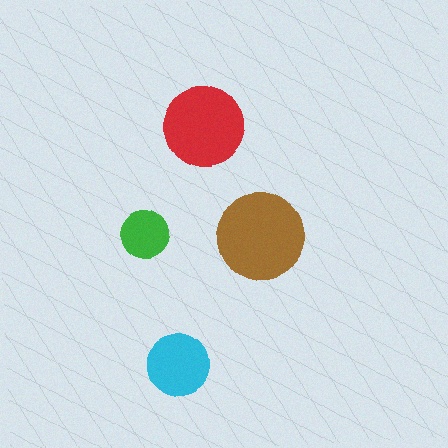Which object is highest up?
The red circle is topmost.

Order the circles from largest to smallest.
the brown one, the red one, the cyan one, the green one.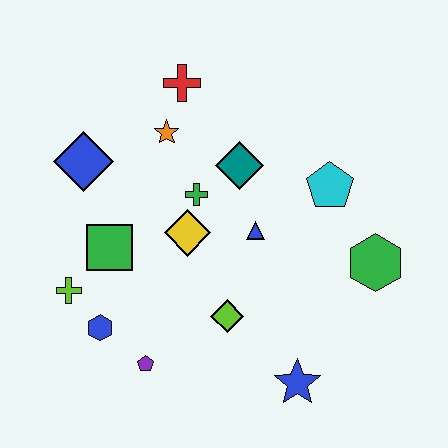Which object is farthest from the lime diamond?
The red cross is farthest from the lime diamond.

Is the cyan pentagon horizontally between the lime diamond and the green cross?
No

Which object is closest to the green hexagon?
The cyan pentagon is closest to the green hexagon.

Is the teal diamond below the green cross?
No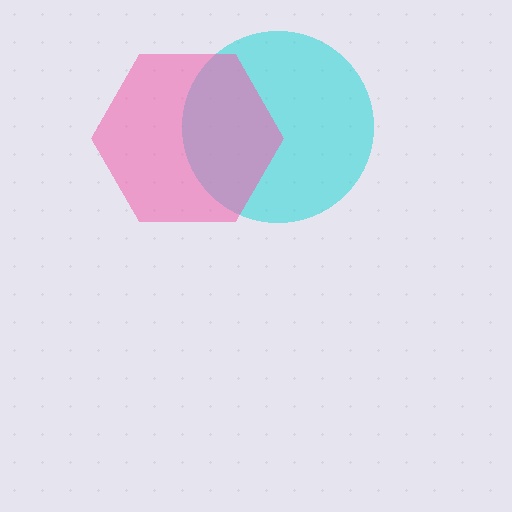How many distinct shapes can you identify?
There are 2 distinct shapes: a cyan circle, a pink hexagon.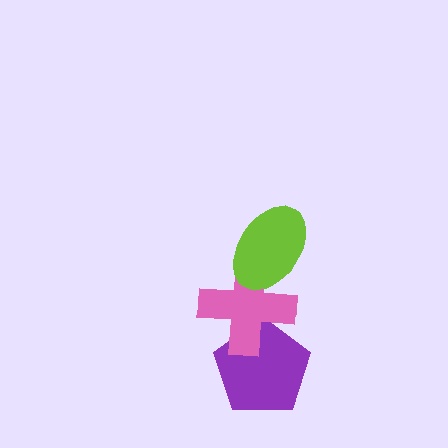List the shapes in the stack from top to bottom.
From top to bottom: the lime ellipse, the pink cross, the purple pentagon.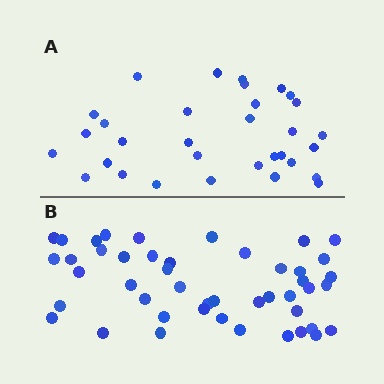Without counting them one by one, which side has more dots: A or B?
Region B (the bottom region) has more dots.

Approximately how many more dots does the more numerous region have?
Region B has approximately 15 more dots than region A.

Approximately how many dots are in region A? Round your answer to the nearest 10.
About 30 dots. (The exact count is 32, which rounds to 30.)